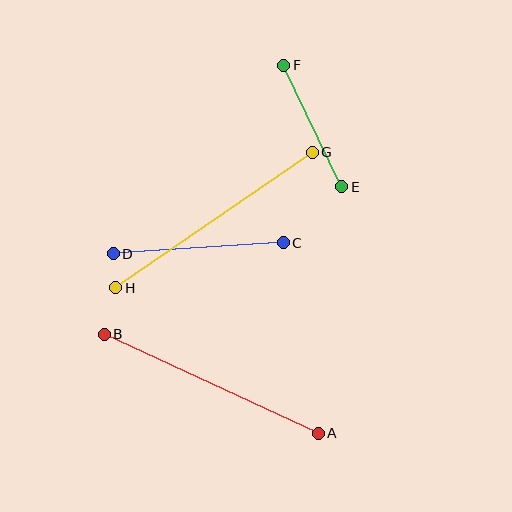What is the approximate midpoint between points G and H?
The midpoint is at approximately (214, 220) pixels.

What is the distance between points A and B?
The distance is approximately 236 pixels.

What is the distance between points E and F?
The distance is approximately 135 pixels.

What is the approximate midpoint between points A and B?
The midpoint is at approximately (211, 384) pixels.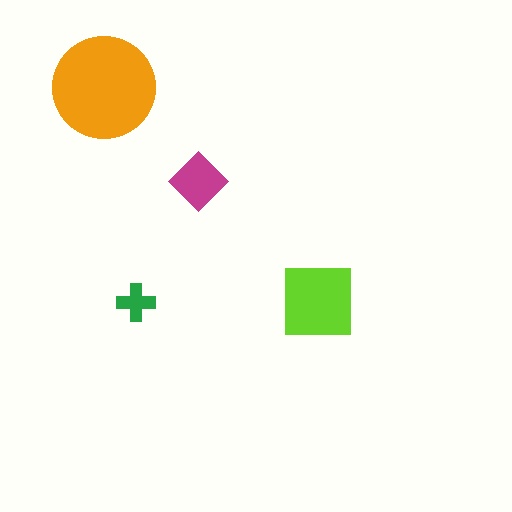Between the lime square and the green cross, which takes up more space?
The lime square.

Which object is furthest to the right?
The lime square is rightmost.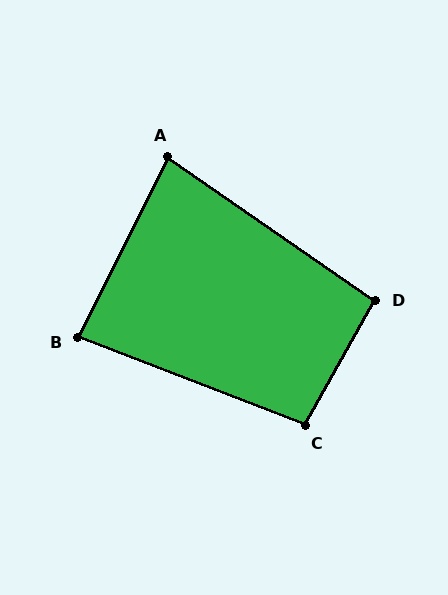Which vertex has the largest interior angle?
C, at approximately 98 degrees.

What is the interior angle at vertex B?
Approximately 85 degrees (acute).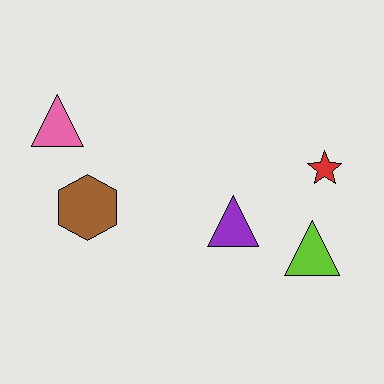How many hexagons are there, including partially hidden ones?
There is 1 hexagon.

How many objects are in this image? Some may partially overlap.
There are 5 objects.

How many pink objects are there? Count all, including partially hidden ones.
There is 1 pink object.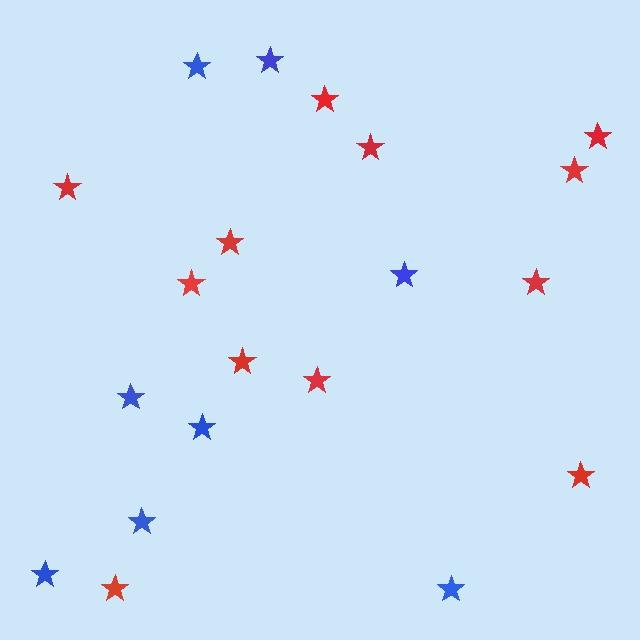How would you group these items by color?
There are 2 groups: one group of blue stars (8) and one group of red stars (12).